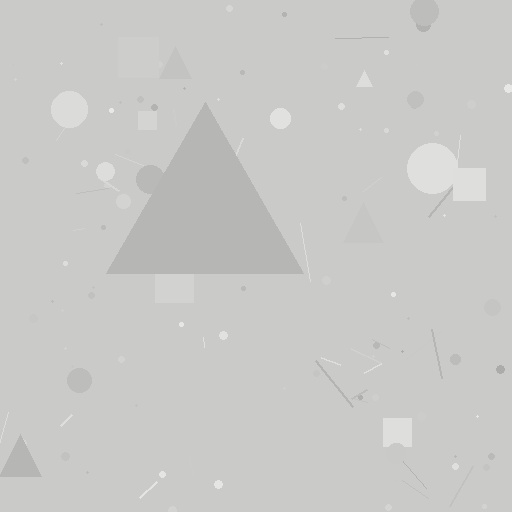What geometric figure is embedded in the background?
A triangle is embedded in the background.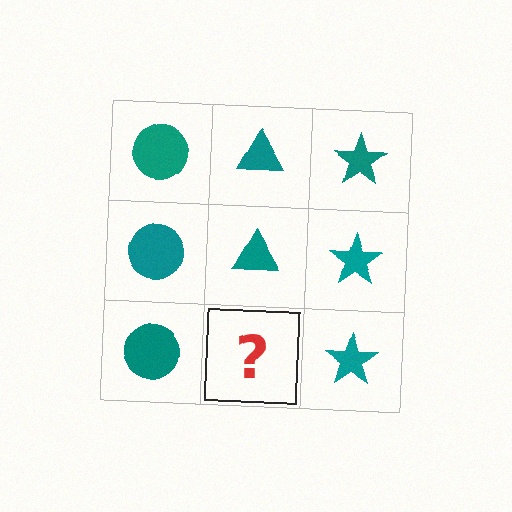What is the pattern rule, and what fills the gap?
The rule is that each column has a consistent shape. The gap should be filled with a teal triangle.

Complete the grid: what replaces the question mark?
The question mark should be replaced with a teal triangle.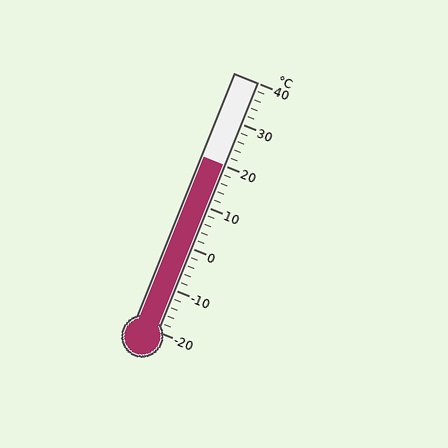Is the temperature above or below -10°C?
The temperature is above -10°C.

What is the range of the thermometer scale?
The thermometer scale ranges from -20°C to 40°C.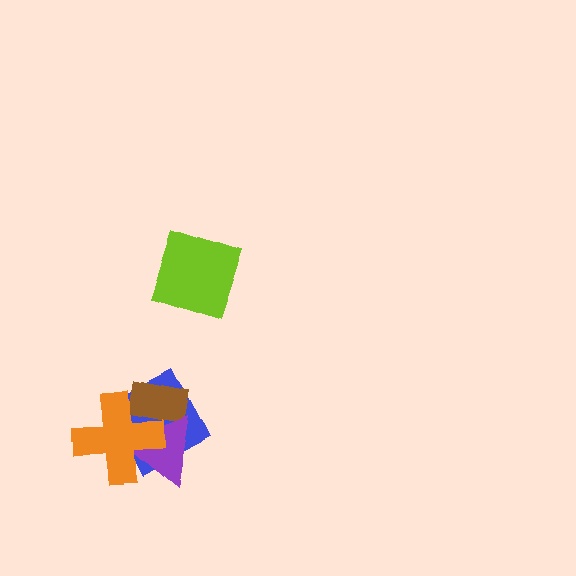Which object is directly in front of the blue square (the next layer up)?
The brown rectangle is directly in front of the blue square.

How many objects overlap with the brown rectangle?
3 objects overlap with the brown rectangle.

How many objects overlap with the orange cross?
3 objects overlap with the orange cross.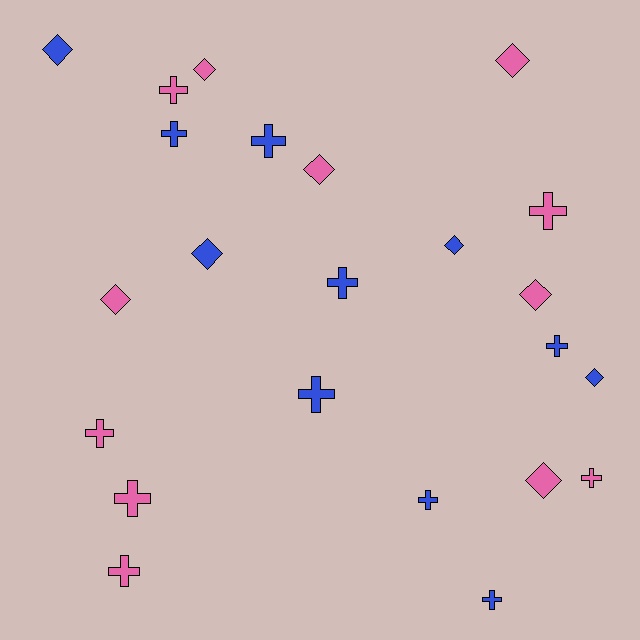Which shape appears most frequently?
Cross, with 13 objects.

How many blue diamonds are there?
There are 4 blue diamonds.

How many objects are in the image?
There are 23 objects.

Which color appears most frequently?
Pink, with 12 objects.